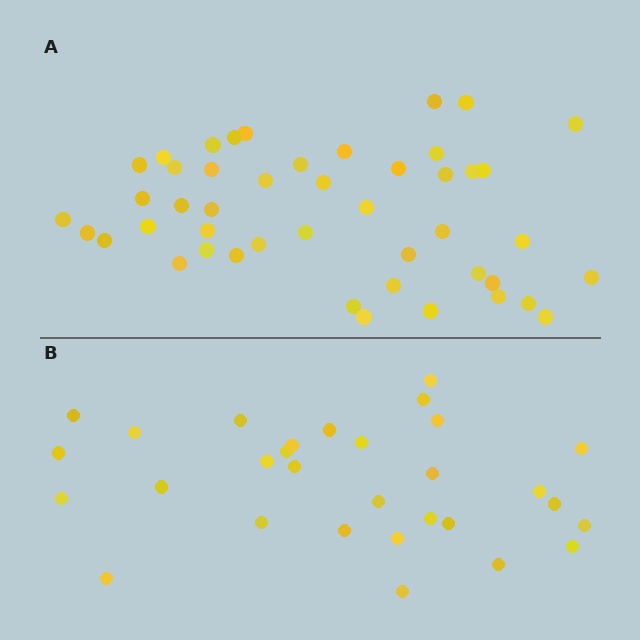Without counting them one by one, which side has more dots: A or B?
Region A (the top region) has more dots.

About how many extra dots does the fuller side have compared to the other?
Region A has approximately 15 more dots than region B.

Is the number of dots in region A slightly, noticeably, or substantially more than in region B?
Region A has substantially more. The ratio is roughly 1.5 to 1.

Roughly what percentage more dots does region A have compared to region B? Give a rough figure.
About 55% more.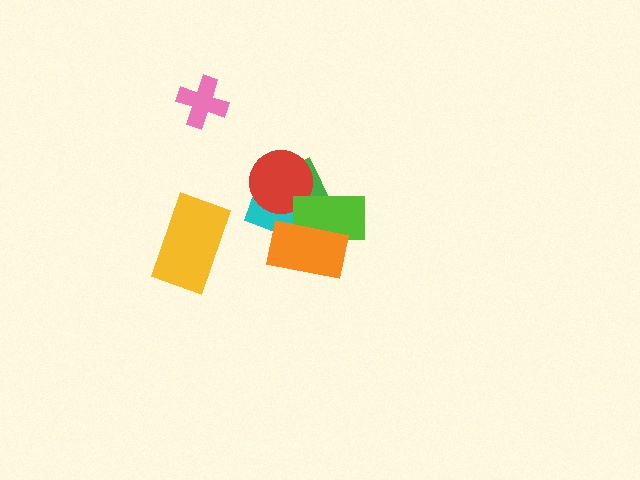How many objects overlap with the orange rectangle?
3 objects overlap with the orange rectangle.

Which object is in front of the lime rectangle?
The orange rectangle is in front of the lime rectangle.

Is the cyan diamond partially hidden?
Yes, it is partially covered by another shape.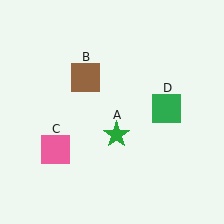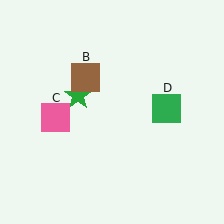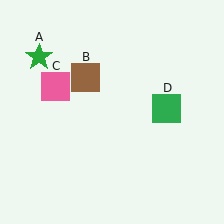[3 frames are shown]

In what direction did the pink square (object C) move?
The pink square (object C) moved up.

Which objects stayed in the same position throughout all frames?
Brown square (object B) and green square (object D) remained stationary.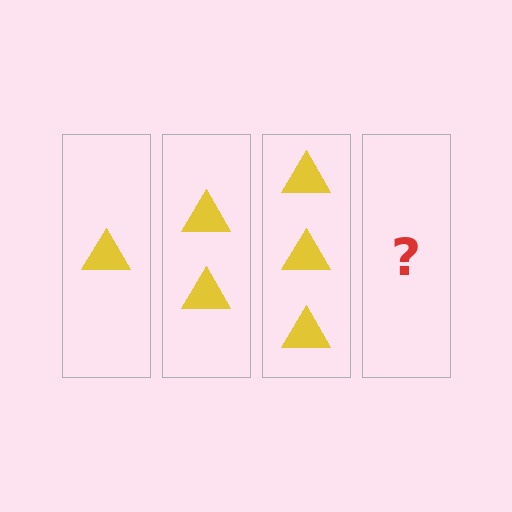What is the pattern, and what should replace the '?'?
The pattern is that each step adds one more triangle. The '?' should be 4 triangles.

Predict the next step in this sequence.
The next step is 4 triangles.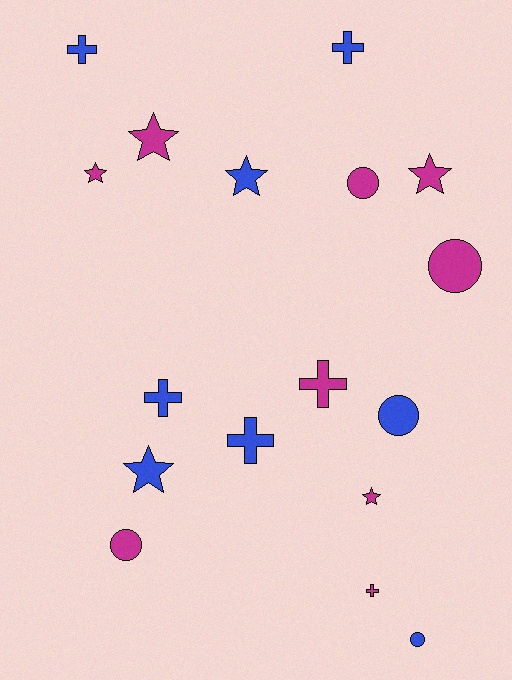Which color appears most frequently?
Magenta, with 9 objects.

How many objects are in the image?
There are 17 objects.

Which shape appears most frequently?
Star, with 6 objects.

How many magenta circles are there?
There are 3 magenta circles.